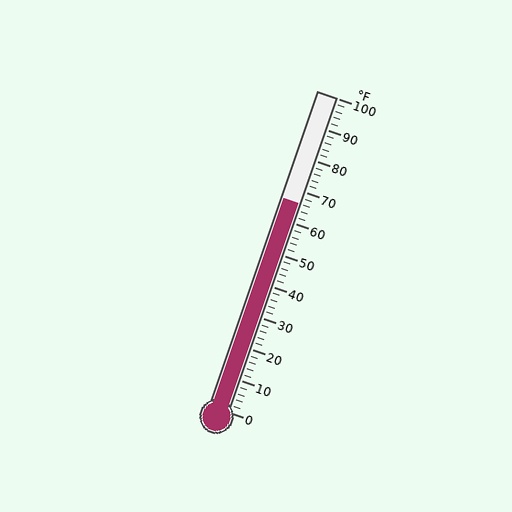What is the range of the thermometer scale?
The thermometer scale ranges from 0°F to 100°F.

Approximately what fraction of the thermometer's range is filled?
The thermometer is filled to approximately 65% of its range.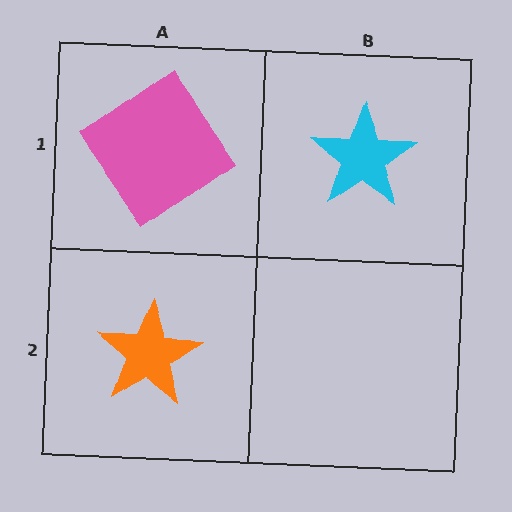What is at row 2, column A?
An orange star.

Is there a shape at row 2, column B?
No, that cell is empty.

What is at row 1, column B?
A cyan star.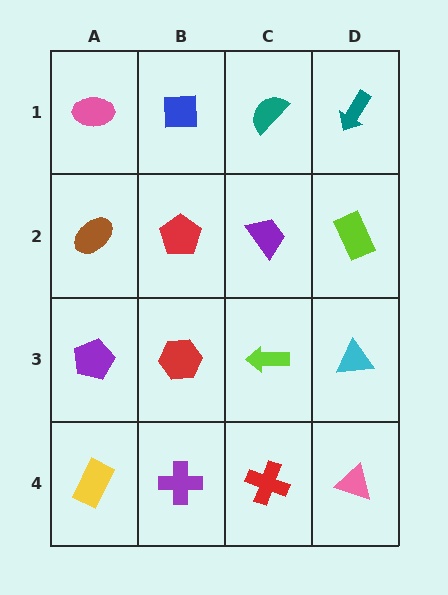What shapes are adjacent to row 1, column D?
A lime rectangle (row 2, column D), a teal semicircle (row 1, column C).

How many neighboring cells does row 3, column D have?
3.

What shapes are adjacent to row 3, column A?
A brown ellipse (row 2, column A), a yellow rectangle (row 4, column A), a red hexagon (row 3, column B).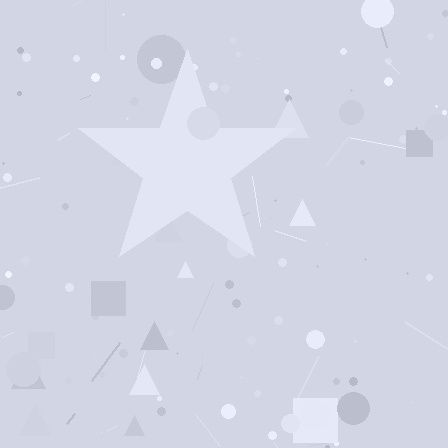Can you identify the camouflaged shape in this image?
The camouflaged shape is a star.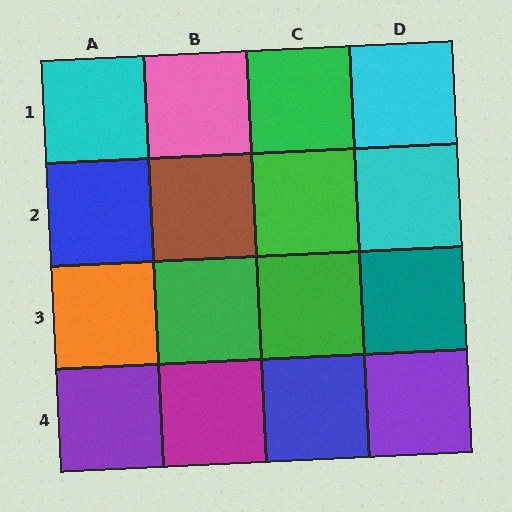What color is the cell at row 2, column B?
Brown.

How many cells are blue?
2 cells are blue.